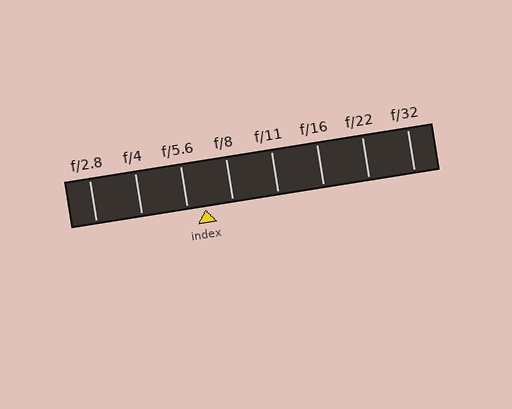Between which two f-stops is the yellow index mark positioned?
The index mark is between f/5.6 and f/8.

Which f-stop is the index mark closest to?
The index mark is closest to f/5.6.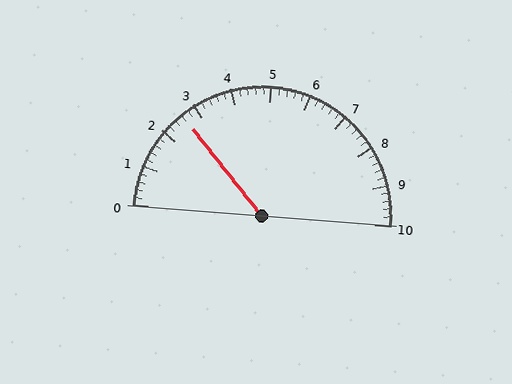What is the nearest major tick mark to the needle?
The nearest major tick mark is 3.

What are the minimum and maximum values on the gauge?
The gauge ranges from 0 to 10.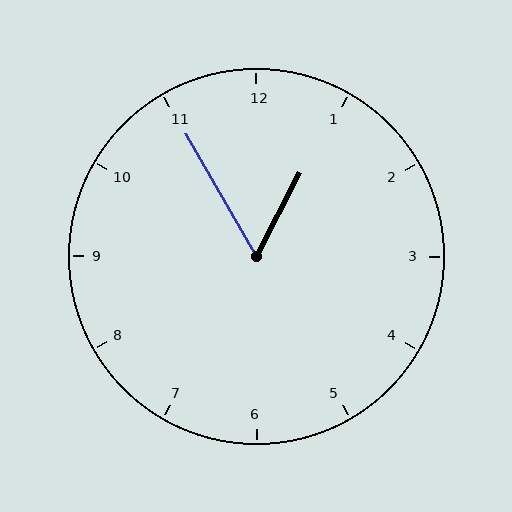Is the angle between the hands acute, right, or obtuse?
It is acute.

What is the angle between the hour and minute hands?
Approximately 58 degrees.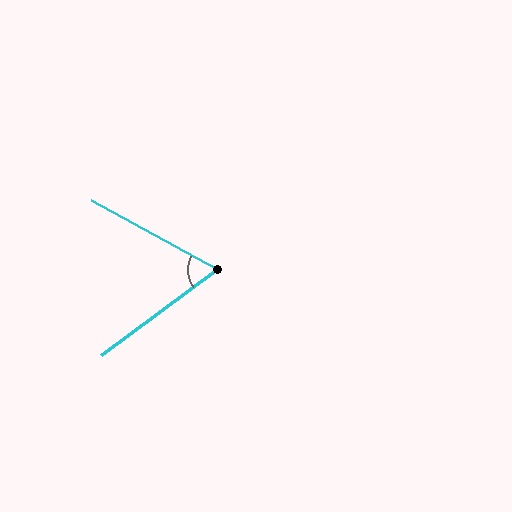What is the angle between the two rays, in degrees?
Approximately 66 degrees.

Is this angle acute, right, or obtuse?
It is acute.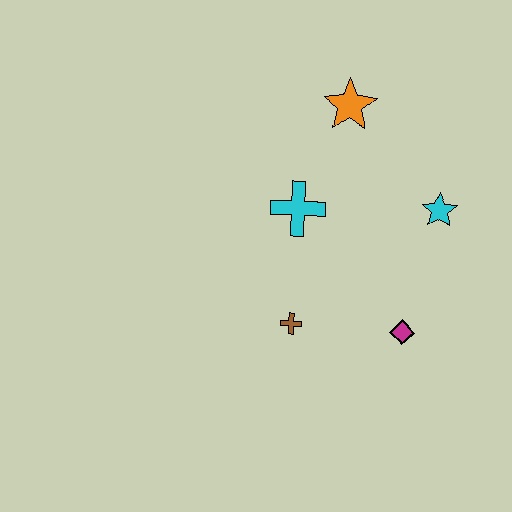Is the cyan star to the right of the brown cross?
Yes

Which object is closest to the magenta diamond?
The brown cross is closest to the magenta diamond.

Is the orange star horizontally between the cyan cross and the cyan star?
Yes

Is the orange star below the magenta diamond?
No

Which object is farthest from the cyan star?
The brown cross is farthest from the cyan star.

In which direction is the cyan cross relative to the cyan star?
The cyan cross is to the left of the cyan star.